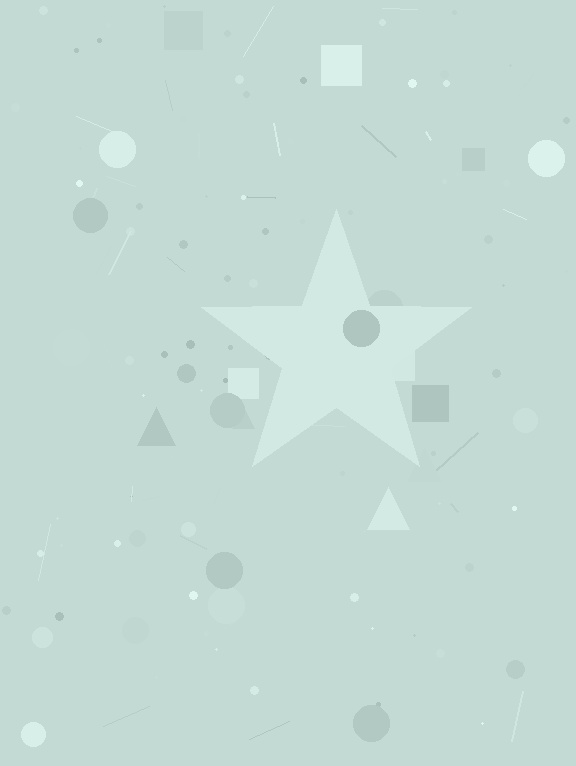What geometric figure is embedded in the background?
A star is embedded in the background.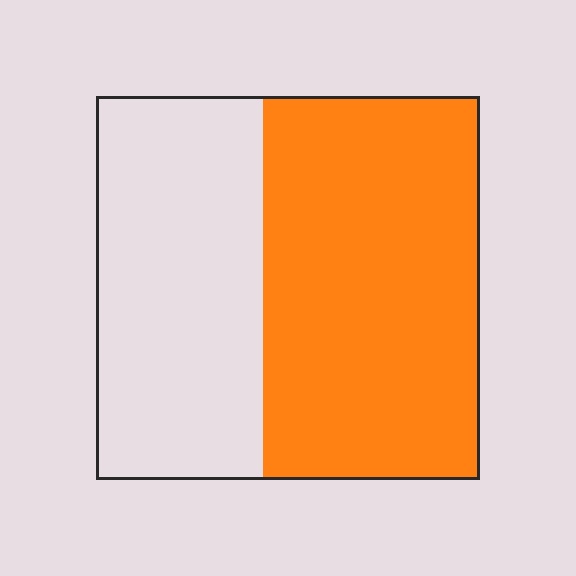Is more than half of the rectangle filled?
Yes.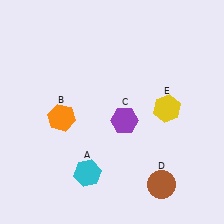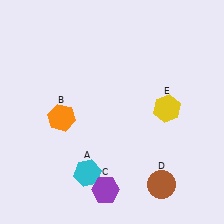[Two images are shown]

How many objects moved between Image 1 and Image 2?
1 object moved between the two images.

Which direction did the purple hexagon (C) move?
The purple hexagon (C) moved down.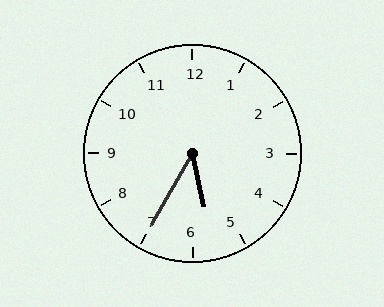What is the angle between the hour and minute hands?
Approximately 42 degrees.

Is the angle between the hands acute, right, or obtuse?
It is acute.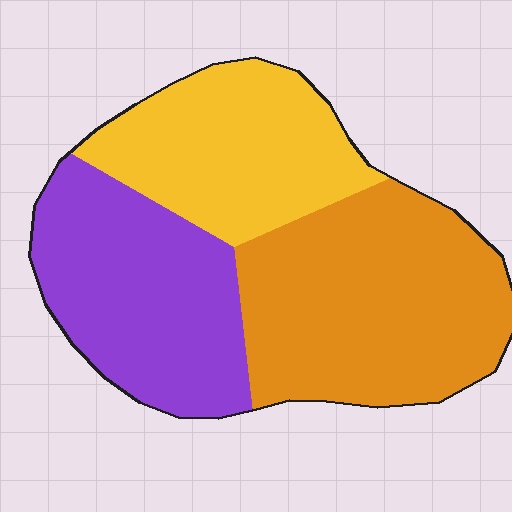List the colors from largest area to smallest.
From largest to smallest: orange, purple, yellow.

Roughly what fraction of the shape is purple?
Purple takes up about one third (1/3) of the shape.